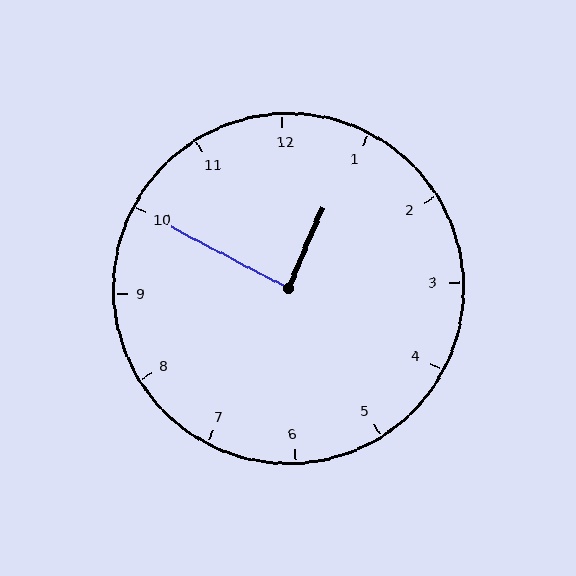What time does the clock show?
12:50.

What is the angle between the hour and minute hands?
Approximately 85 degrees.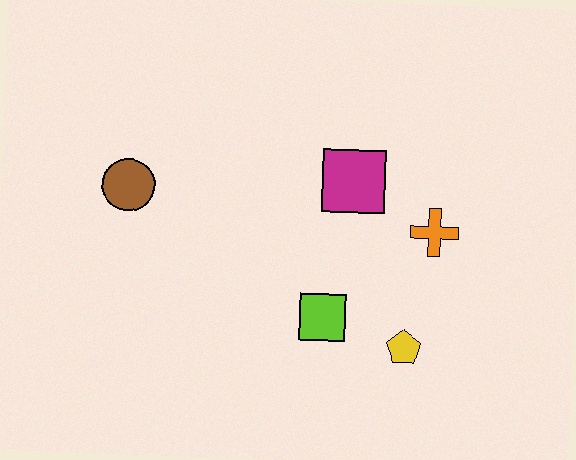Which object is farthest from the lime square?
The brown circle is farthest from the lime square.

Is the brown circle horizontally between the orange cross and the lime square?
No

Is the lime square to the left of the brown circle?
No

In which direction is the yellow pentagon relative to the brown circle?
The yellow pentagon is to the right of the brown circle.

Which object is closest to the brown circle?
The magenta square is closest to the brown circle.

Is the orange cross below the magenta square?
Yes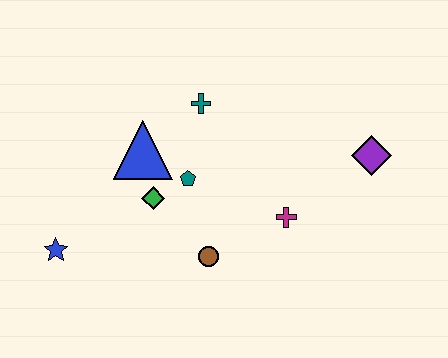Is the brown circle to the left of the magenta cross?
Yes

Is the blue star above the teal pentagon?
No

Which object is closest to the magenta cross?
The brown circle is closest to the magenta cross.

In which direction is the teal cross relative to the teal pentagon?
The teal cross is above the teal pentagon.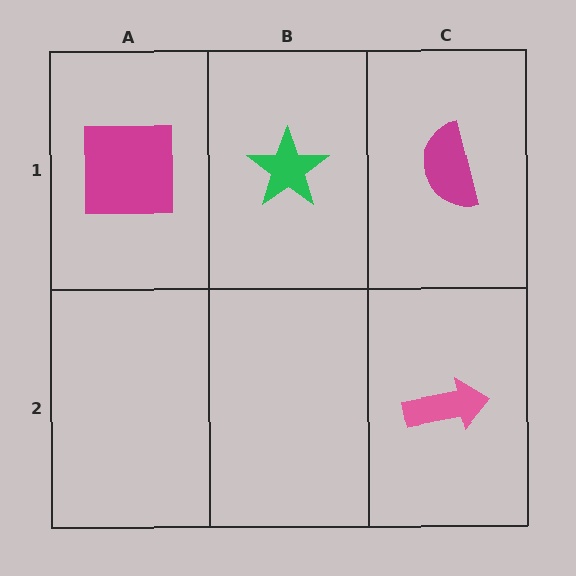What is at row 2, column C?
A pink arrow.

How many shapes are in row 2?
1 shape.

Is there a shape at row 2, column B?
No, that cell is empty.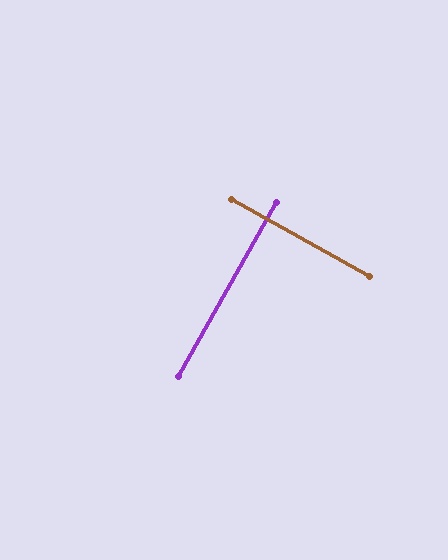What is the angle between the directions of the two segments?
Approximately 90 degrees.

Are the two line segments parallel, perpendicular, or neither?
Perpendicular — they meet at approximately 90°.